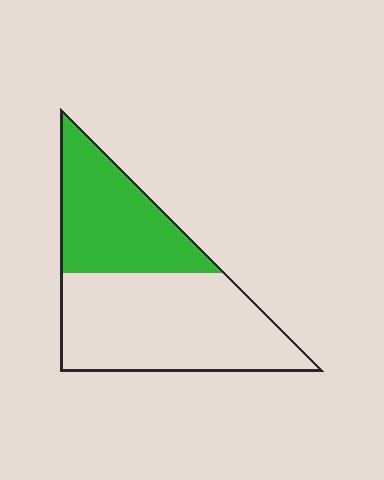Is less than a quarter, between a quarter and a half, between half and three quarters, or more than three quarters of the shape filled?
Between a quarter and a half.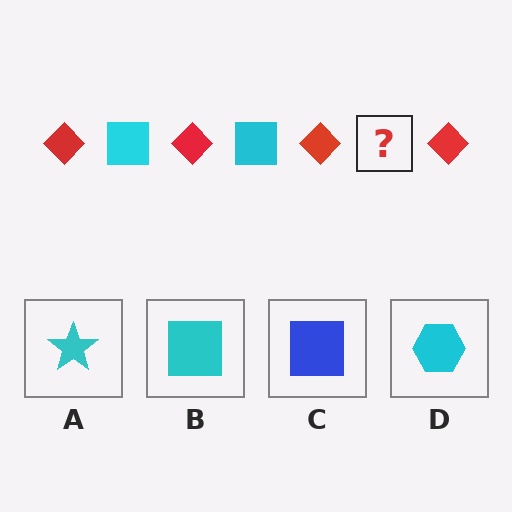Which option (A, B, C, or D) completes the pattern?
B.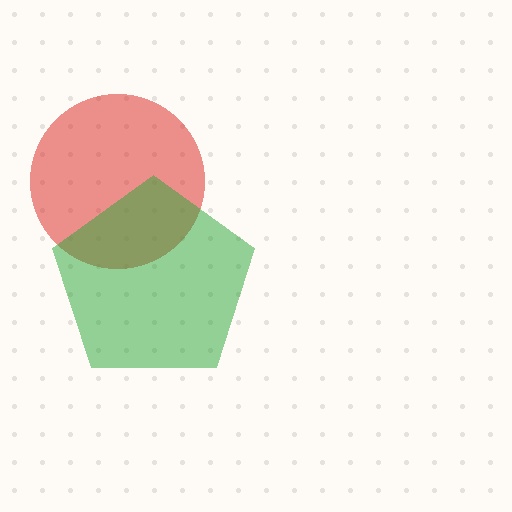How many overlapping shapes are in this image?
There are 2 overlapping shapes in the image.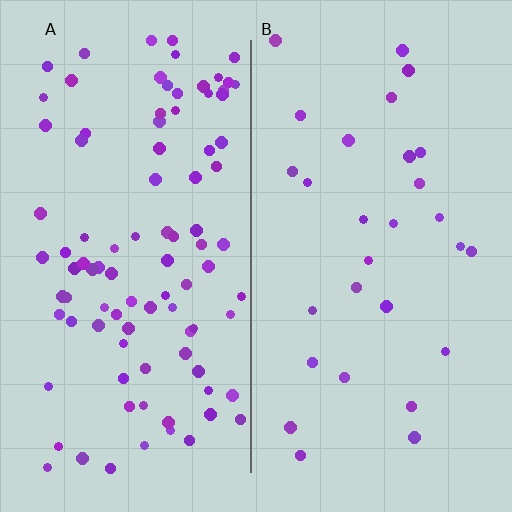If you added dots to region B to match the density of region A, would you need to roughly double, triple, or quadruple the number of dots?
Approximately triple.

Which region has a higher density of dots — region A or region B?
A (the left).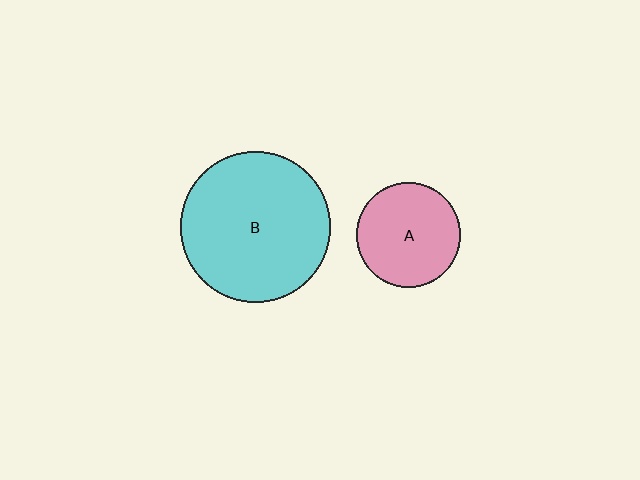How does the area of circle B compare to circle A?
Approximately 2.1 times.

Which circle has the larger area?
Circle B (cyan).